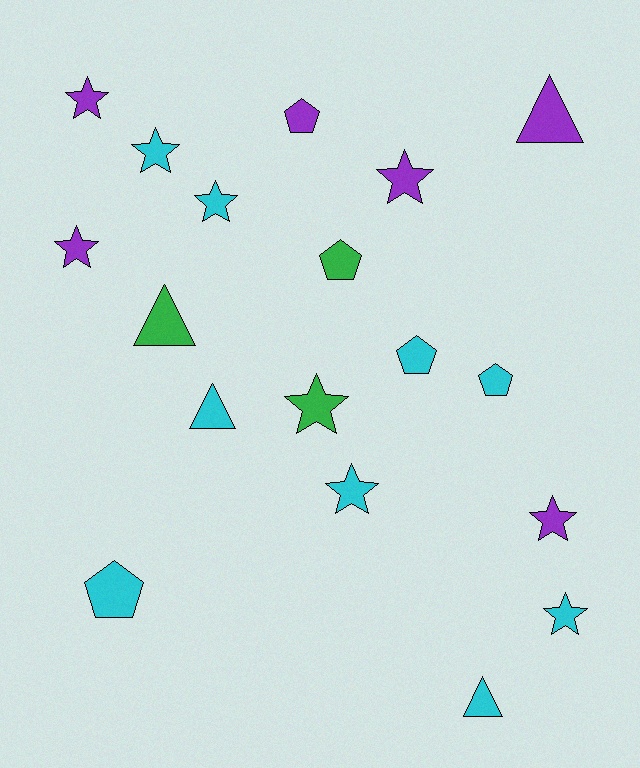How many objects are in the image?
There are 18 objects.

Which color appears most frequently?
Cyan, with 9 objects.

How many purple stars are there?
There are 4 purple stars.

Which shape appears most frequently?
Star, with 9 objects.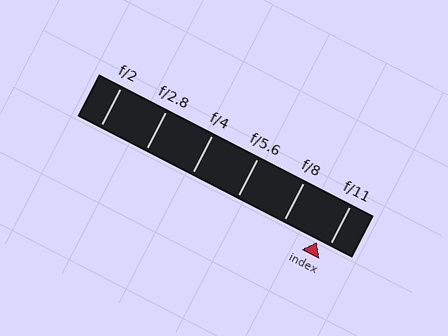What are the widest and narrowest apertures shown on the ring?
The widest aperture shown is f/2 and the narrowest is f/11.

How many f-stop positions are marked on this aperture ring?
There are 6 f-stop positions marked.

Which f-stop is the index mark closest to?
The index mark is closest to f/11.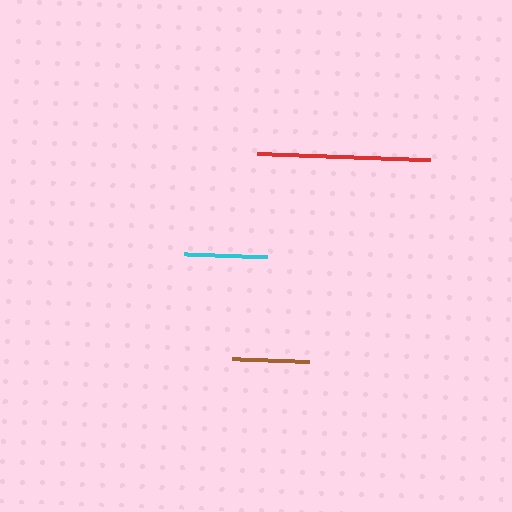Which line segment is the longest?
The red line is the longest at approximately 172 pixels.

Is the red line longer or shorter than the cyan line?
The red line is longer than the cyan line.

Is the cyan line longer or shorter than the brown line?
The cyan line is longer than the brown line.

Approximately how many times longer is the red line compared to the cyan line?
The red line is approximately 2.1 times the length of the cyan line.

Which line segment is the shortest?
The brown line is the shortest at approximately 77 pixels.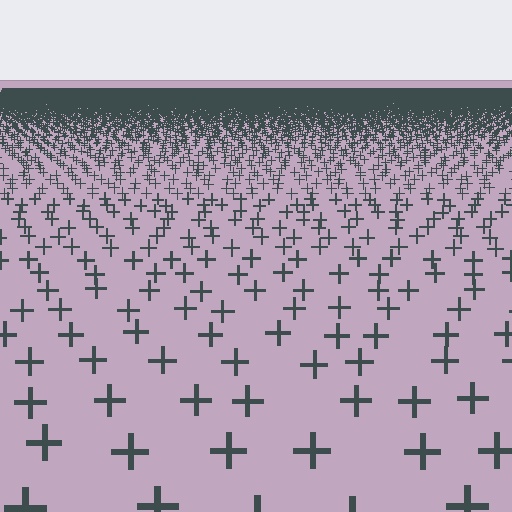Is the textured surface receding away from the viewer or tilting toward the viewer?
The surface is receding away from the viewer. Texture elements get smaller and denser toward the top.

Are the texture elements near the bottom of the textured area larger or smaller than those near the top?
Larger. Near the bottom, elements are closer to the viewer and appear at a bigger on-screen size.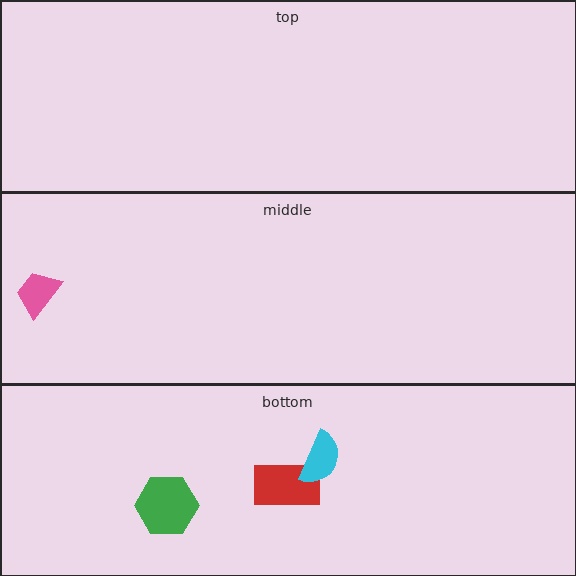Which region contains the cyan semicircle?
The bottom region.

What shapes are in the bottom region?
The red rectangle, the green hexagon, the cyan semicircle.